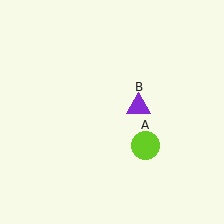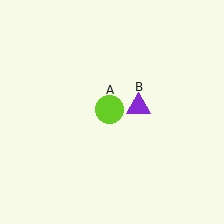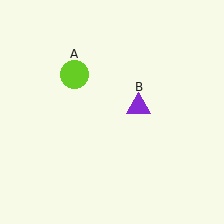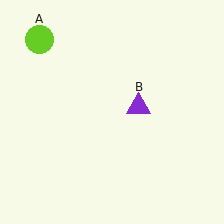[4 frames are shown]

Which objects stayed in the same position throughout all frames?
Purple triangle (object B) remained stationary.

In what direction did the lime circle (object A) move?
The lime circle (object A) moved up and to the left.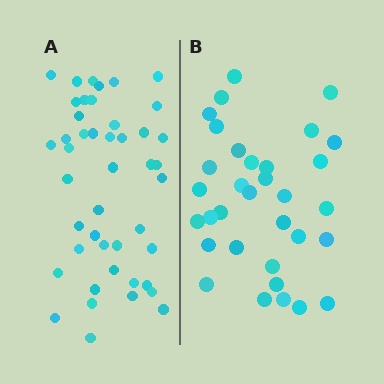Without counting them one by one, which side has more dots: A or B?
Region A (the left region) has more dots.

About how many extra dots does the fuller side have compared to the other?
Region A has roughly 12 or so more dots than region B.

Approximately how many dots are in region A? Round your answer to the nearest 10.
About 40 dots. (The exact count is 45, which rounds to 40.)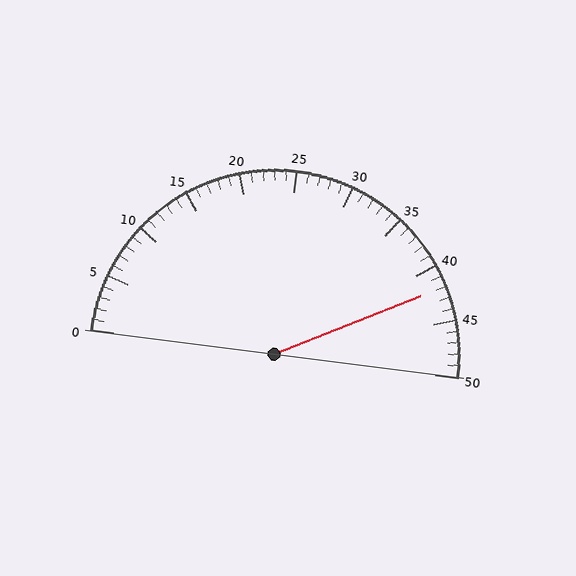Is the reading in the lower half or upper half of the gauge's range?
The reading is in the upper half of the range (0 to 50).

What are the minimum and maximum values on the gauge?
The gauge ranges from 0 to 50.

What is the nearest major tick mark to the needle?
The nearest major tick mark is 40.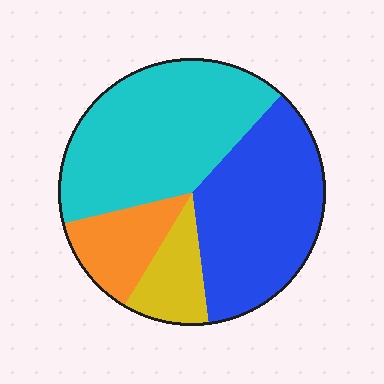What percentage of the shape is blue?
Blue takes up about three eighths (3/8) of the shape.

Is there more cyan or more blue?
Cyan.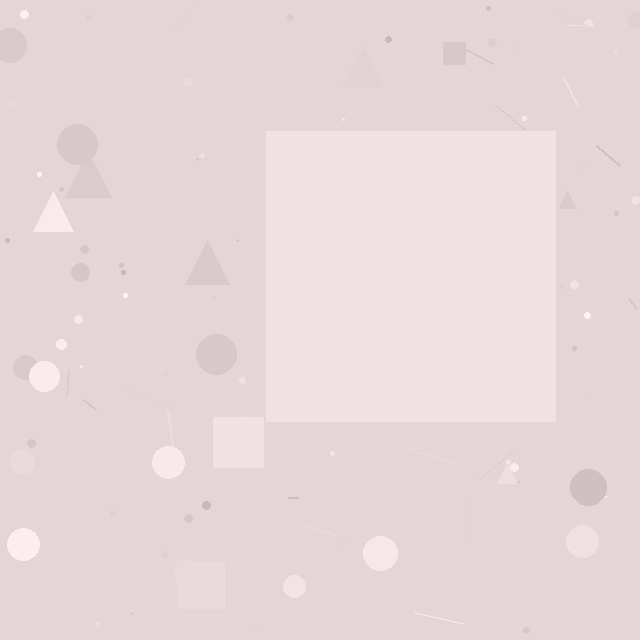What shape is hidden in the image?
A square is hidden in the image.